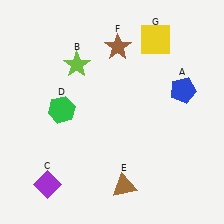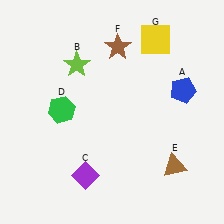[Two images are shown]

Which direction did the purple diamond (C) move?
The purple diamond (C) moved right.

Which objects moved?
The objects that moved are: the purple diamond (C), the brown triangle (E).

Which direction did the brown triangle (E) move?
The brown triangle (E) moved right.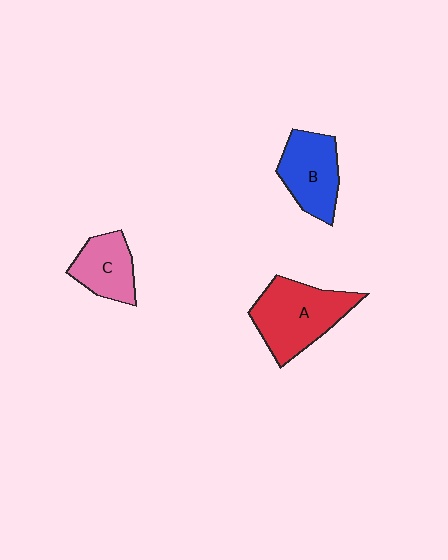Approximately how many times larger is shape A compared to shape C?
Approximately 1.6 times.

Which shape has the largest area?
Shape A (red).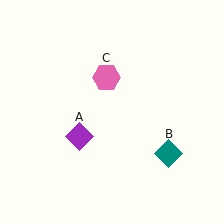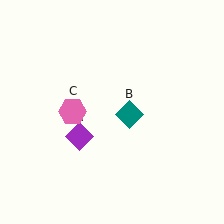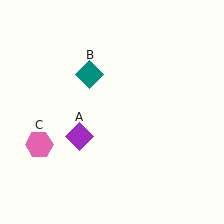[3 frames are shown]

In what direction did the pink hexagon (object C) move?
The pink hexagon (object C) moved down and to the left.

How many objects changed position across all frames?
2 objects changed position: teal diamond (object B), pink hexagon (object C).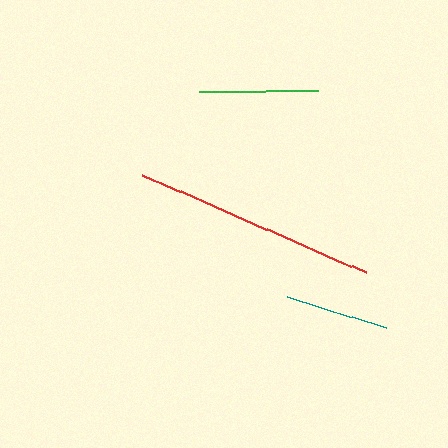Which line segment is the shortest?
The teal line is the shortest at approximately 105 pixels.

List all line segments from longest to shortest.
From longest to shortest: red, green, teal.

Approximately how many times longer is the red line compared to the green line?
The red line is approximately 2.0 times the length of the green line.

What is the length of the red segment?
The red segment is approximately 243 pixels long.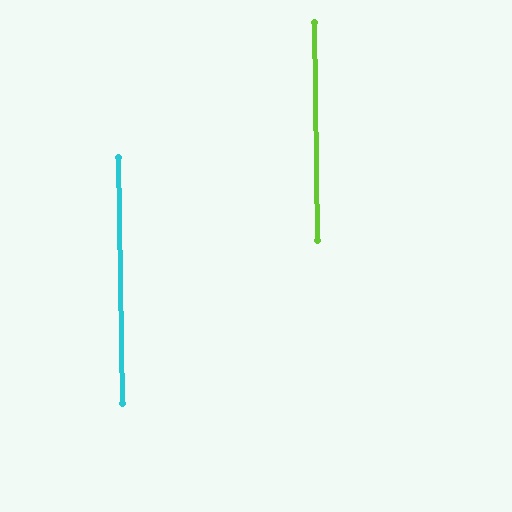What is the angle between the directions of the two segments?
Approximately 0 degrees.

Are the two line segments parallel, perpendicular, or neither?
Parallel — their directions differ by only 0.1°.